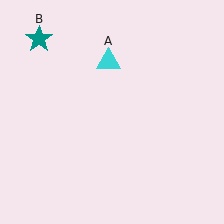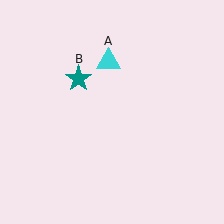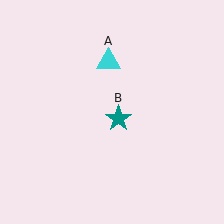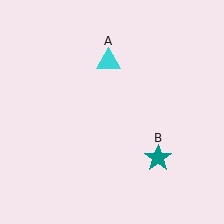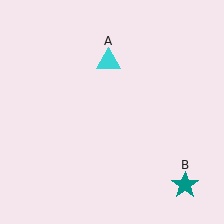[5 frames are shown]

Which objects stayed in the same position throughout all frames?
Cyan triangle (object A) remained stationary.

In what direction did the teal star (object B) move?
The teal star (object B) moved down and to the right.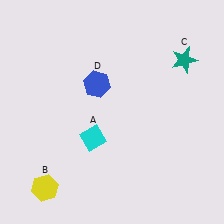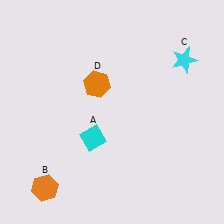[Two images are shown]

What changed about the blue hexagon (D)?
In Image 1, D is blue. In Image 2, it changed to orange.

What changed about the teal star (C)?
In Image 1, C is teal. In Image 2, it changed to cyan.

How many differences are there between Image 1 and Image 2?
There are 3 differences between the two images.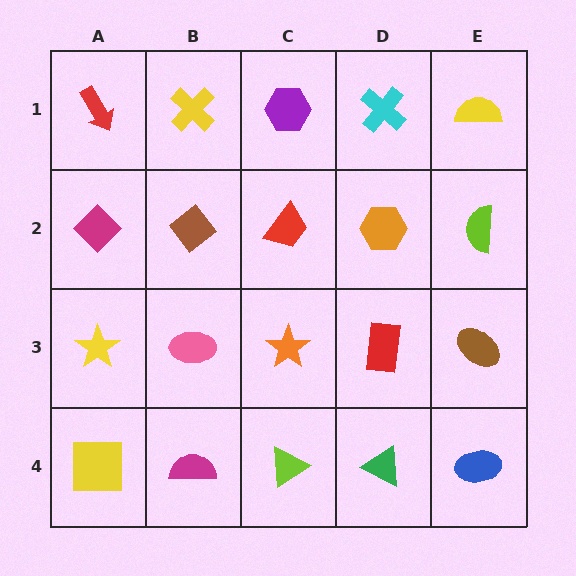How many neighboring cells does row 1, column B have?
3.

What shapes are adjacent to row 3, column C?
A red trapezoid (row 2, column C), a lime triangle (row 4, column C), a pink ellipse (row 3, column B), a red rectangle (row 3, column D).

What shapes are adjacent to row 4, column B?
A pink ellipse (row 3, column B), a yellow square (row 4, column A), a lime triangle (row 4, column C).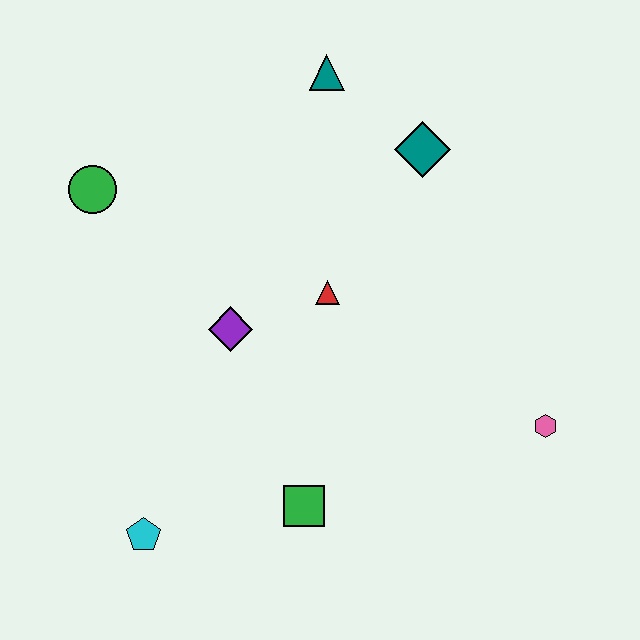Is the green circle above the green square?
Yes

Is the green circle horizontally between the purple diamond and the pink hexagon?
No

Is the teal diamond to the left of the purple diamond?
No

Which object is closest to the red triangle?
The purple diamond is closest to the red triangle.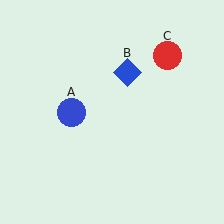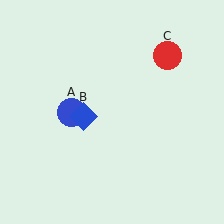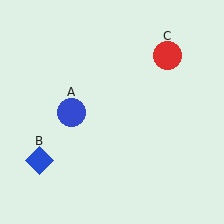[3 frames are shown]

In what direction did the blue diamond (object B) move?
The blue diamond (object B) moved down and to the left.